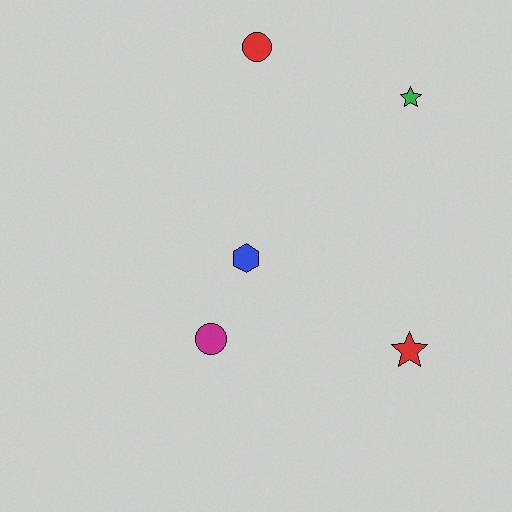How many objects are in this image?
There are 5 objects.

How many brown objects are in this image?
There are no brown objects.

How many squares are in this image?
There are no squares.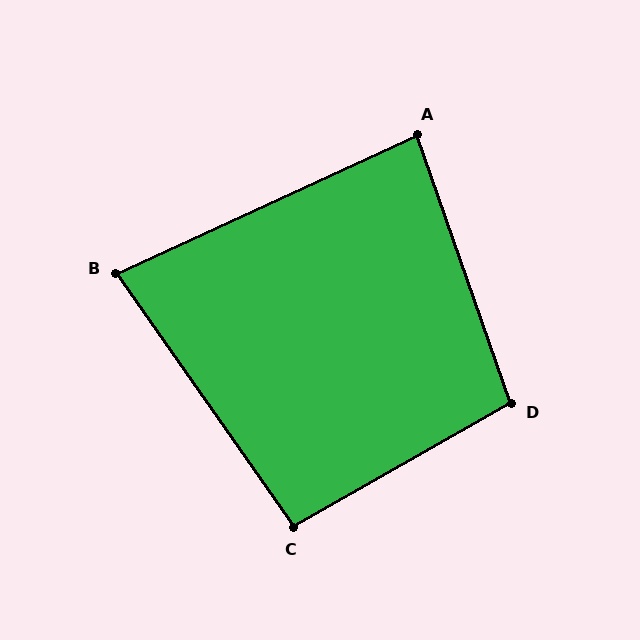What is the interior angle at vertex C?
Approximately 95 degrees (obtuse).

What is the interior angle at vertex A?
Approximately 85 degrees (acute).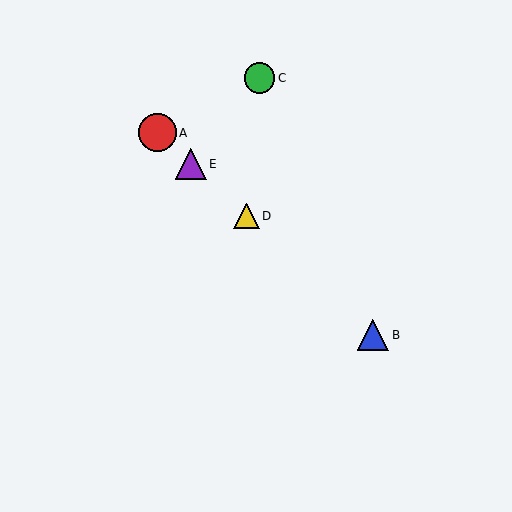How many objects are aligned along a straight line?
4 objects (A, B, D, E) are aligned along a straight line.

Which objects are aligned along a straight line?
Objects A, B, D, E are aligned along a straight line.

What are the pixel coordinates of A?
Object A is at (157, 133).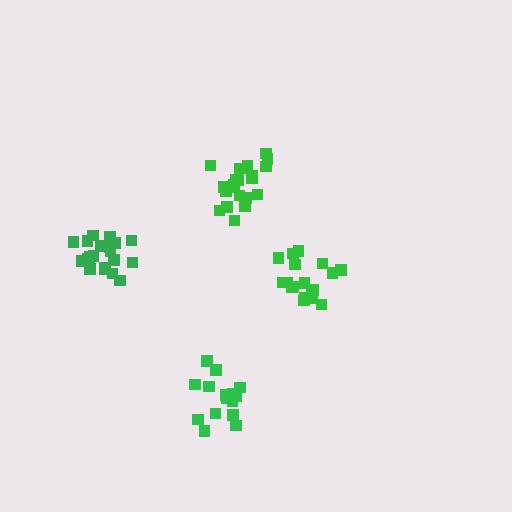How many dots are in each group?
Group 1: 16 dots, Group 2: 21 dots, Group 3: 20 dots, Group 4: 18 dots (75 total).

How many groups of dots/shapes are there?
There are 4 groups.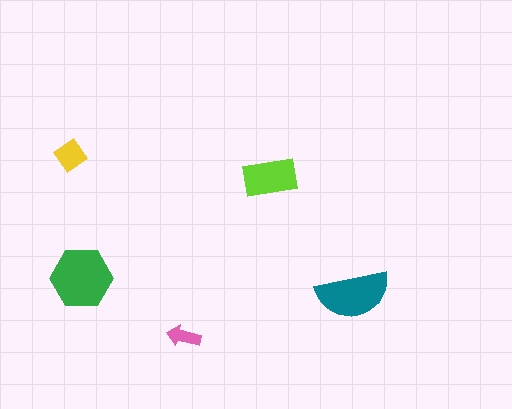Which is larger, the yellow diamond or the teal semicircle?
The teal semicircle.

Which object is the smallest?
The pink arrow.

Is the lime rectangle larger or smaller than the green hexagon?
Smaller.